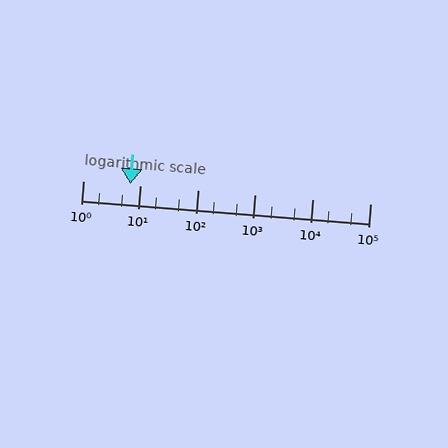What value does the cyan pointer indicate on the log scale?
The pointer indicates approximately 6.8.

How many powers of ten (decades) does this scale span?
The scale spans 5 decades, from 1 to 100000.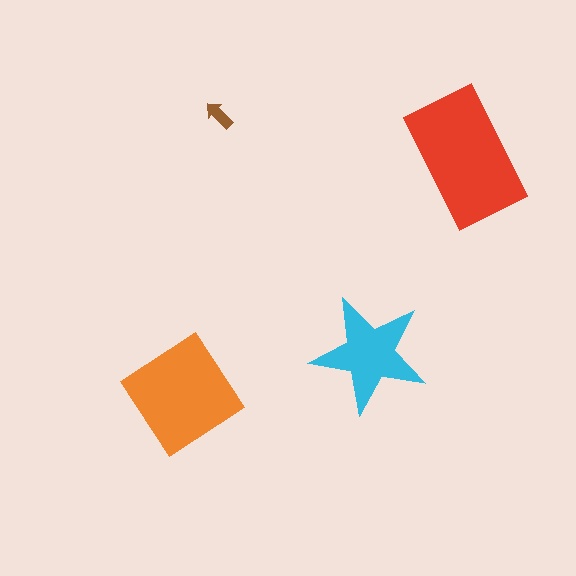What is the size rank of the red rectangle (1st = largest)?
1st.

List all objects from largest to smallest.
The red rectangle, the orange diamond, the cyan star, the brown arrow.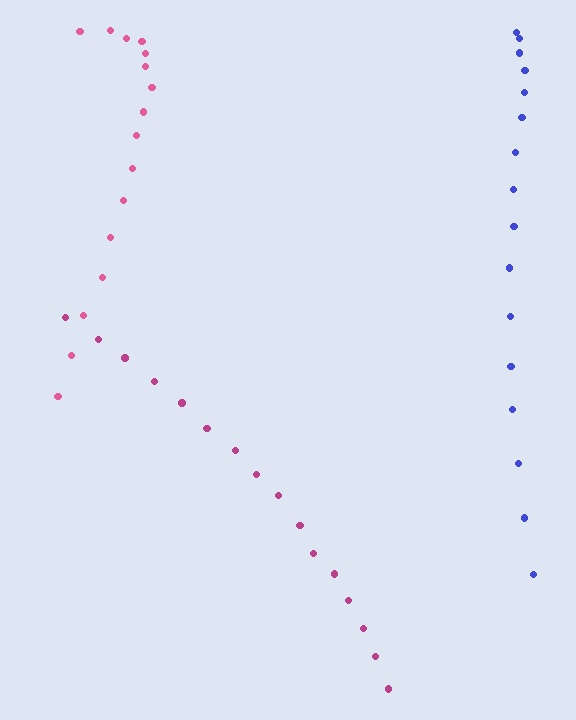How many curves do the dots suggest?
There are 3 distinct paths.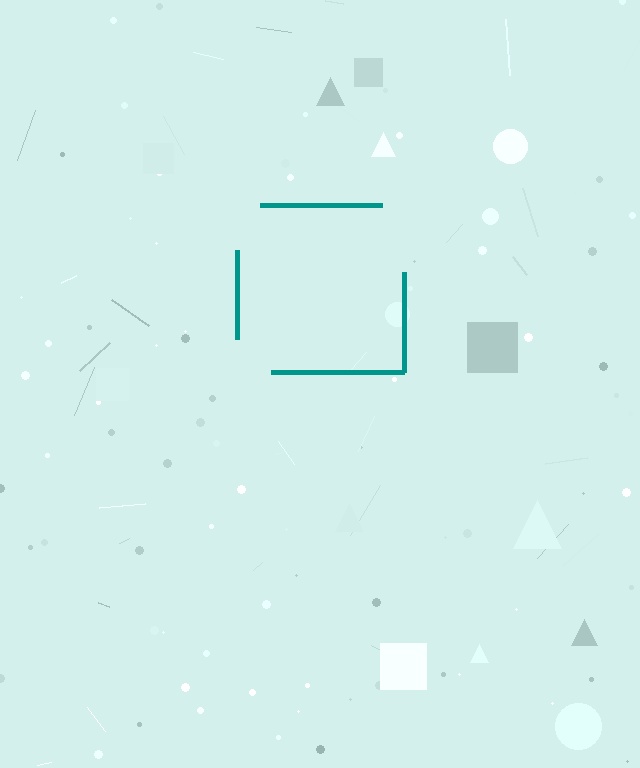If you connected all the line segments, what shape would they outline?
They would outline a square.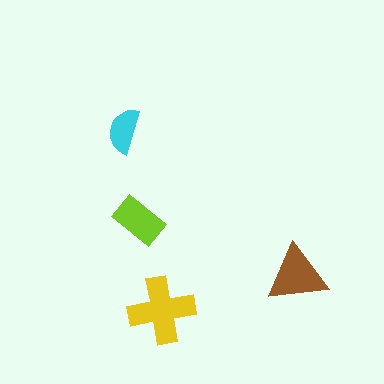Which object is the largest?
The yellow cross.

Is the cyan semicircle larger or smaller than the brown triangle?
Smaller.